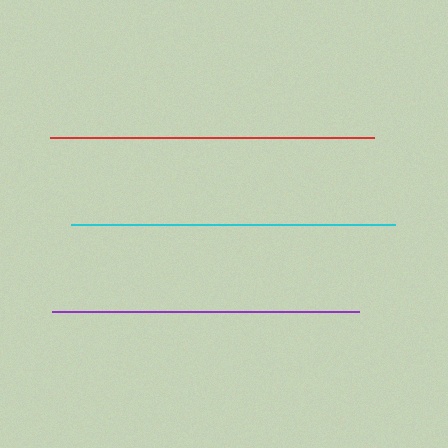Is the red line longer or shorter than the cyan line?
The red line is longer than the cyan line.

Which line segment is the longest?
The red line is the longest at approximately 325 pixels.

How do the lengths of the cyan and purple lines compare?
The cyan and purple lines are approximately the same length.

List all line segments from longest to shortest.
From longest to shortest: red, cyan, purple.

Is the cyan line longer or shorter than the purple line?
The cyan line is longer than the purple line.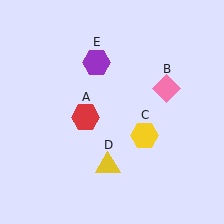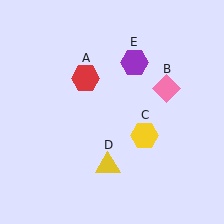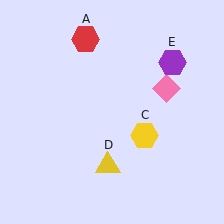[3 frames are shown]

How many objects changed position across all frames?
2 objects changed position: red hexagon (object A), purple hexagon (object E).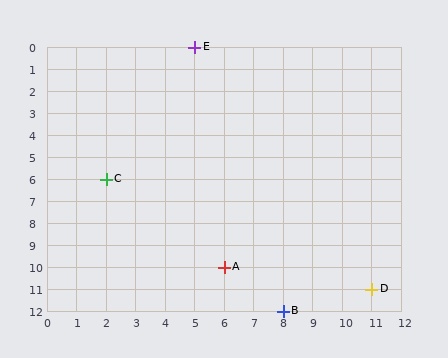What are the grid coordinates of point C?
Point C is at grid coordinates (2, 6).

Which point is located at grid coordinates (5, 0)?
Point E is at (5, 0).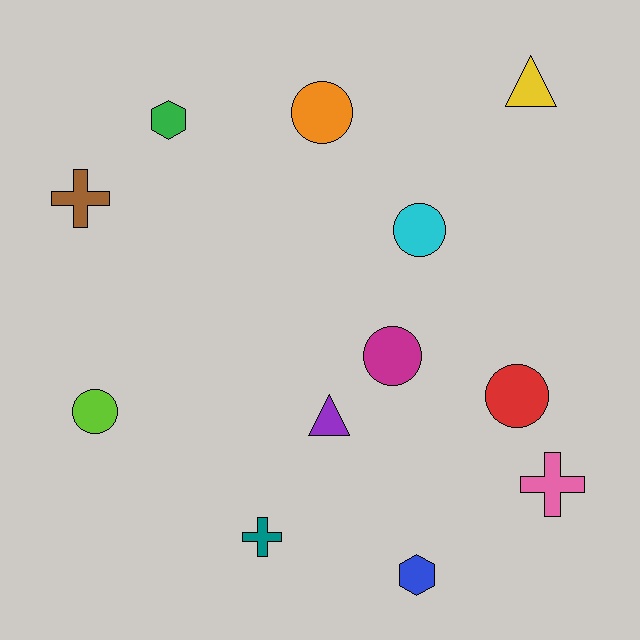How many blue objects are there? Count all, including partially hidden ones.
There is 1 blue object.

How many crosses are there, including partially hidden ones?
There are 3 crosses.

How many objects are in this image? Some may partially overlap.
There are 12 objects.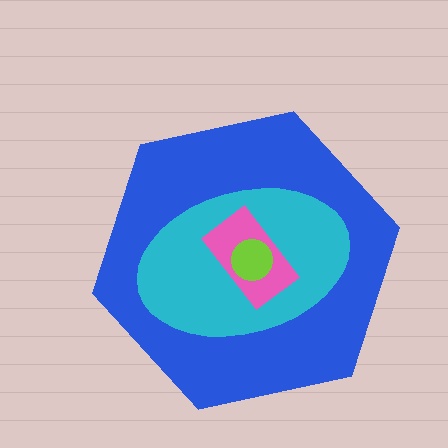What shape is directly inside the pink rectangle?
The lime circle.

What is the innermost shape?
The lime circle.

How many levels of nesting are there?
4.